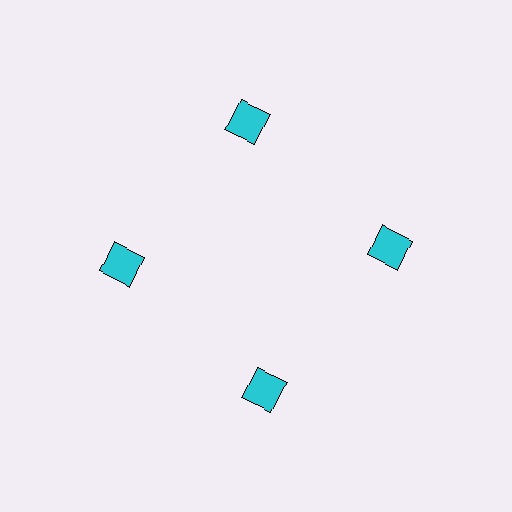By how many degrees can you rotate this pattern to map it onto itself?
The pattern maps onto itself every 90 degrees of rotation.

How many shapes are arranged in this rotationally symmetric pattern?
There are 4 shapes, arranged in 4 groups of 1.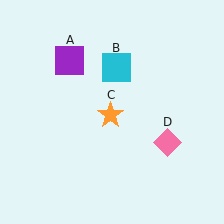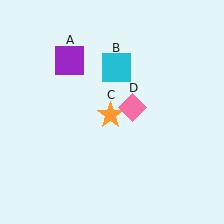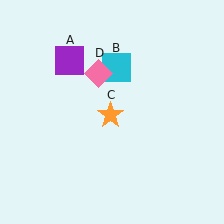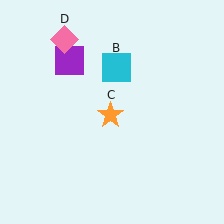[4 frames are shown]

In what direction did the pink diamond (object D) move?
The pink diamond (object D) moved up and to the left.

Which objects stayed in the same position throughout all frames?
Purple square (object A) and cyan square (object B) and orange star (object C) remained stationary.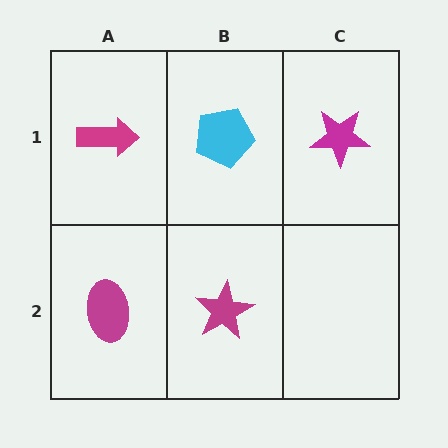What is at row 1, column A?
A magenta arrow.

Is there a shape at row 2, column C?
No, that cell is empty.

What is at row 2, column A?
A magenta ellipse.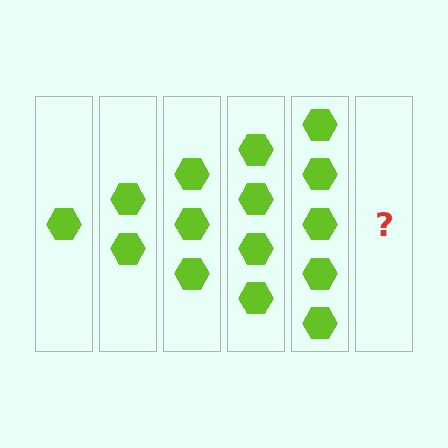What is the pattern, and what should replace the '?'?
The pattern is that each step adds one more hexagon. The '?' should be 6 hexagons.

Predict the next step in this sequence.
The next step is 6 hexagons.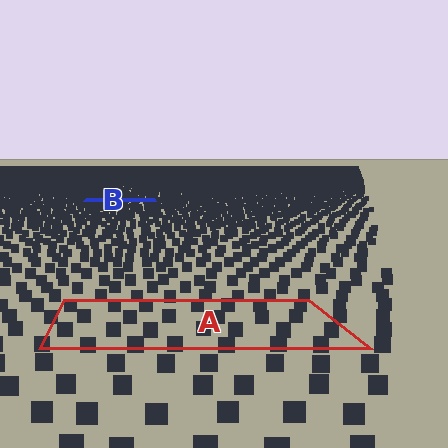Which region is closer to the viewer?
Region A is closer. The texture elements there are larger and more spread out.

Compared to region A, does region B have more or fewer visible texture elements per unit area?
Region B has more texture elements per unit area — they are packed more densely because it is farther away.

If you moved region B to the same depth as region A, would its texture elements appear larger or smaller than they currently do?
They would appear larger. At a closer depth, the same texture elements are projected at a bigger on-screen size.